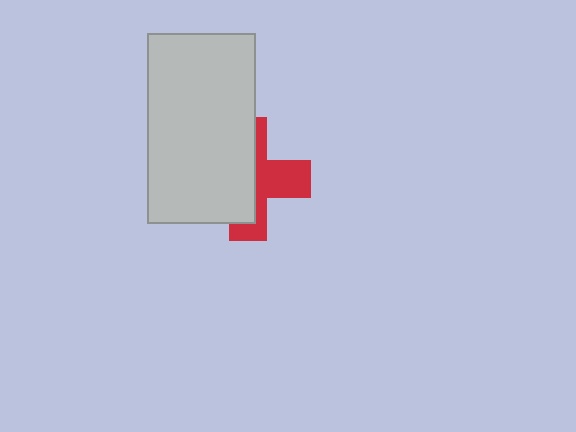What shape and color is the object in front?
The object in front is a light gray rectangle.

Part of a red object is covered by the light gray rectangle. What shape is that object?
It is a cross.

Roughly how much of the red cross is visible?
About half of it is visible (roughly 45%).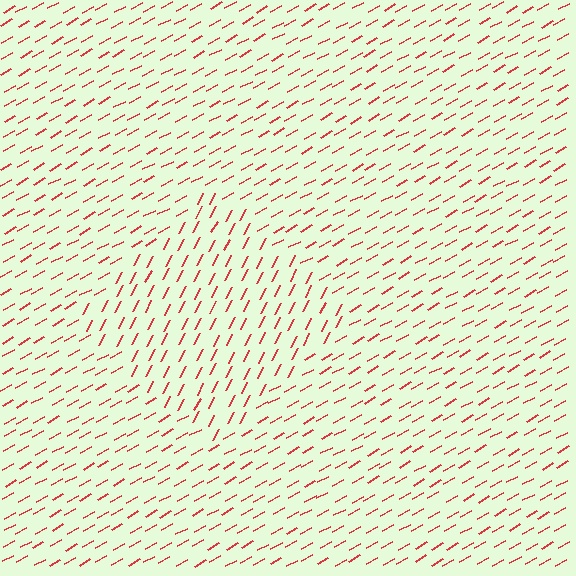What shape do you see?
I see a diamond.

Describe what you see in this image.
The image is filled with small red line segments. A diamond region in the image has lines oriented differently from the surrounding lines, creating a visible texture boundary.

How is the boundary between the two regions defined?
The boundary is defined purely by a change in line orientation (approximately 33 degrees difference). All lines are the same color and thickness.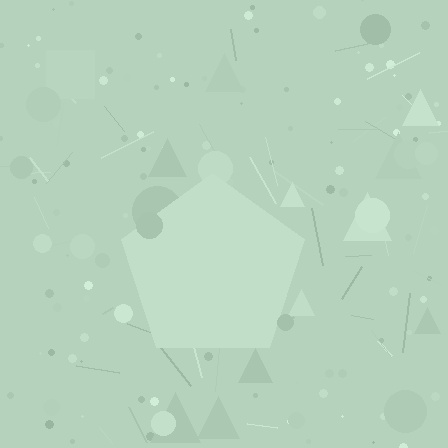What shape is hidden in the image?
A pentagon is hidden in the image.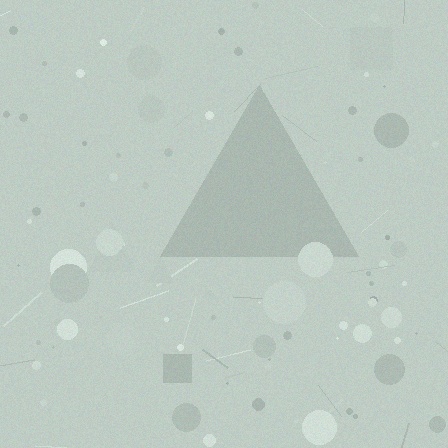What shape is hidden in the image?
A triangle is hidden in the image.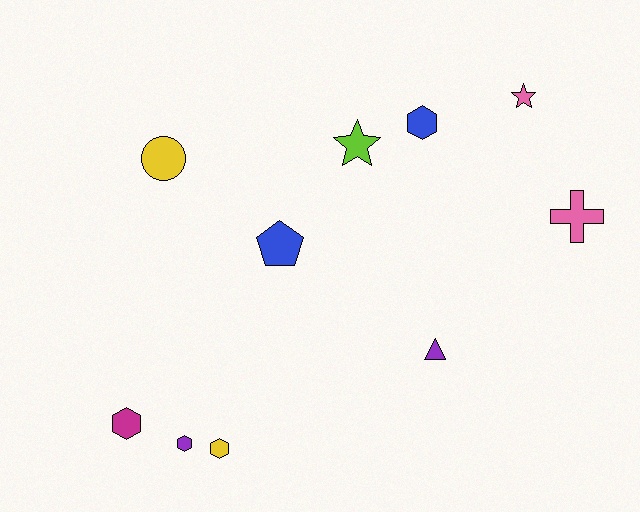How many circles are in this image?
There is 1 circle.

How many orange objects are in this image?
There are no orange objects.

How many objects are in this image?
There are 10 objects.